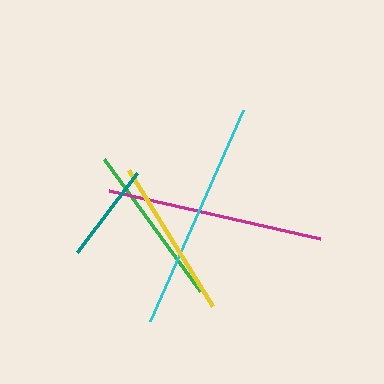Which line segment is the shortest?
The teal line is the shortest at approximately 100 pixels.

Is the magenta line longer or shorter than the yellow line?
The magenta line is longer than the yellow line.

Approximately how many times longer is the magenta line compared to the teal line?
The magenta line is approximately 2.2 times the length of the teal line.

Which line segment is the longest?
The cyan line is the longest at approximately 231 pixels.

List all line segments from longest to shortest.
From longest to shortest: cyan, magenta, green, yellow, teal.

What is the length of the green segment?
The green segment is approximately 164 pixels long.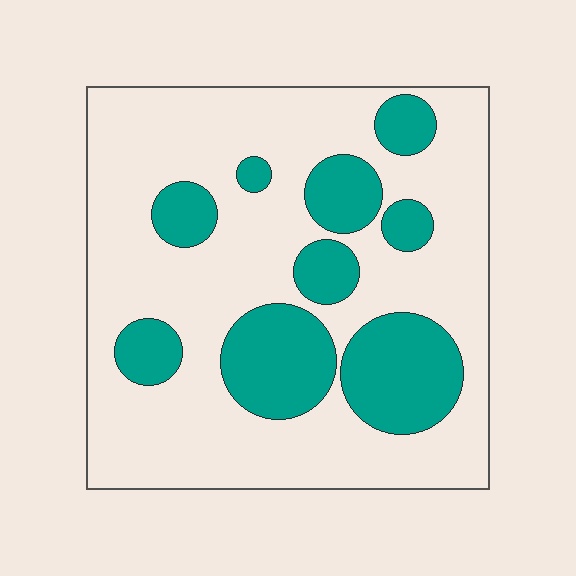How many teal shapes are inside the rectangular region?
9.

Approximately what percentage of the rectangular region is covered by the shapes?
Approximately 25%.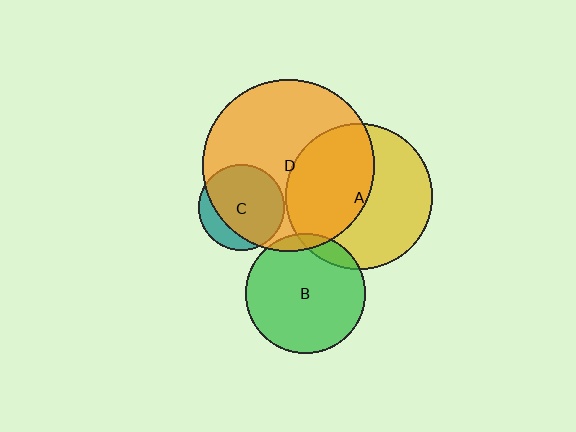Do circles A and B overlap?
Yes.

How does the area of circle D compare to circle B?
Approximately 2.1 times.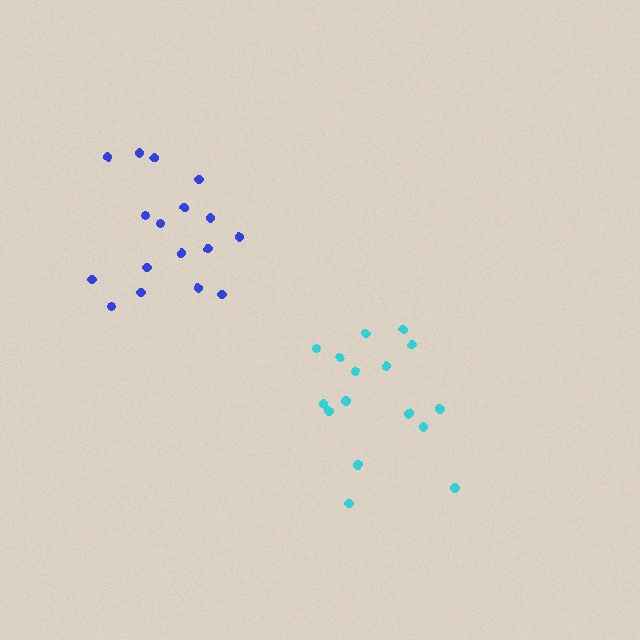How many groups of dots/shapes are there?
There are 2 groups.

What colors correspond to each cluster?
The clusters are colored: cyan, blue.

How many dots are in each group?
Group 1: 16 dots, Group 2: 17 dots (33 total).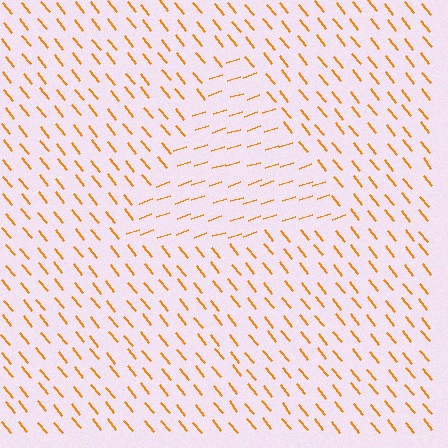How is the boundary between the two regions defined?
The boundary is defined purely by a change in line orientation (approximately 70 degrees difference). All lines are the same color and thickness.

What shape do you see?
I see a triangle.